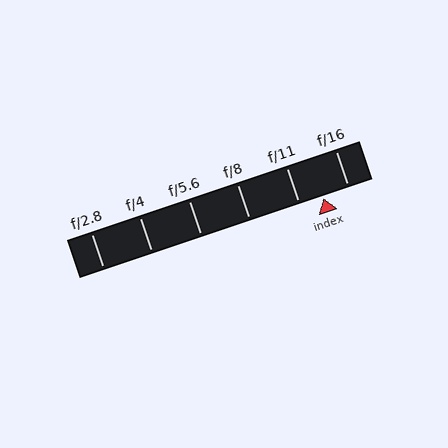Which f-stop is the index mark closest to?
The index mark is closest to f/11.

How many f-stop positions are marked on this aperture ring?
There are 6 f-stop positions marked.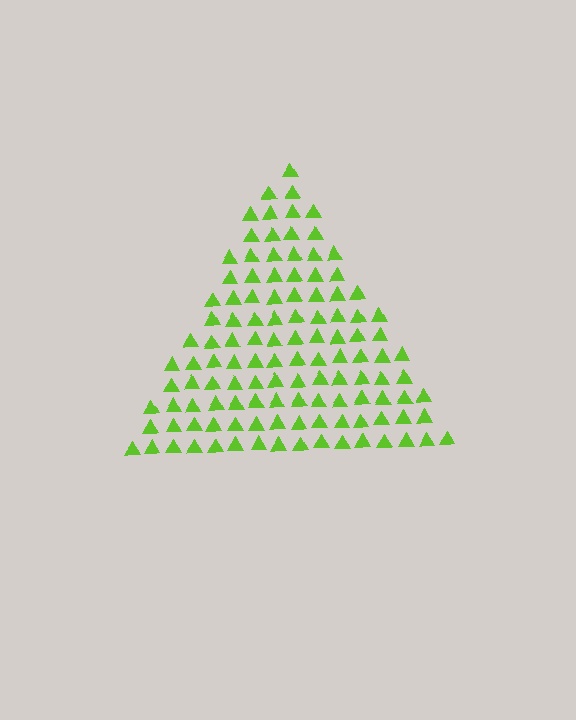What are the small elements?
The small elements are triangles.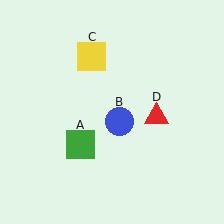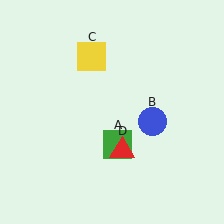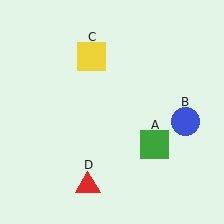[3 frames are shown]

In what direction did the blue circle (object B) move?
The blue circle (object B) moved right.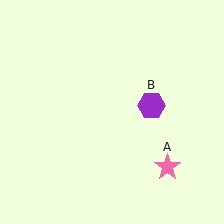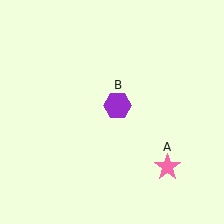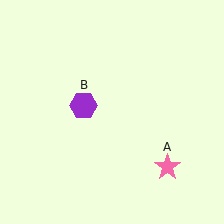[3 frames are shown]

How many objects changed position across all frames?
1 object changed position: purple hexagon (object B).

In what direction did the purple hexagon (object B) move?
The purple hexagon (object B) moved left.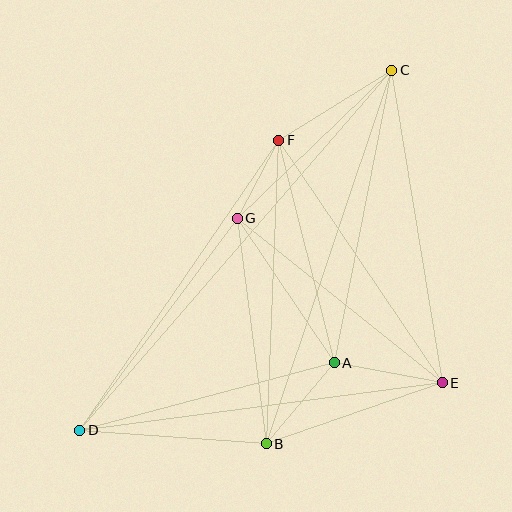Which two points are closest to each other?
Points F and G are closest to each other.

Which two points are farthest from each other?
Points C and D are farthest from each other.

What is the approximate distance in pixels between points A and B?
The distance between A and B is approximately 106 pixels.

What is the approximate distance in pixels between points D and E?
The distance between D and E is approximately 366 pixels.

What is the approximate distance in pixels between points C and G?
The distance between C and G is approximately 214 pixels.